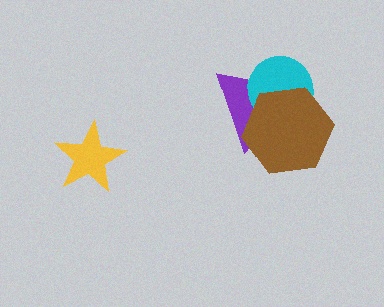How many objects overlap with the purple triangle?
2 objects overlap with the purple triangle.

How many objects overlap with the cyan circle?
2 objects overlap with the cyan circle.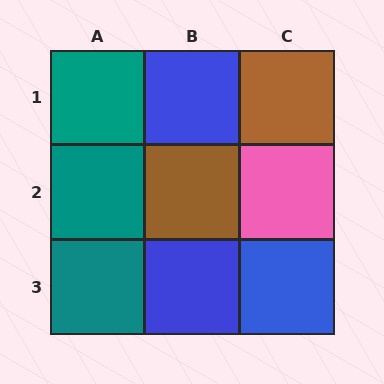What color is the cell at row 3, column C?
Blue.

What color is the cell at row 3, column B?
Blue.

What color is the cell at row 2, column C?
Pink.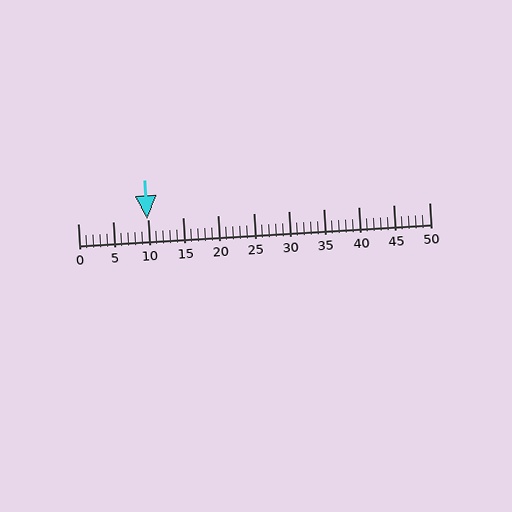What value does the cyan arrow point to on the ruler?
The cyan arrow points to approximately 10.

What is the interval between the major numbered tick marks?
The major tick marks are spaced 5 units apart.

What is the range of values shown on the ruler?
The ruler shows values from 0 to 50.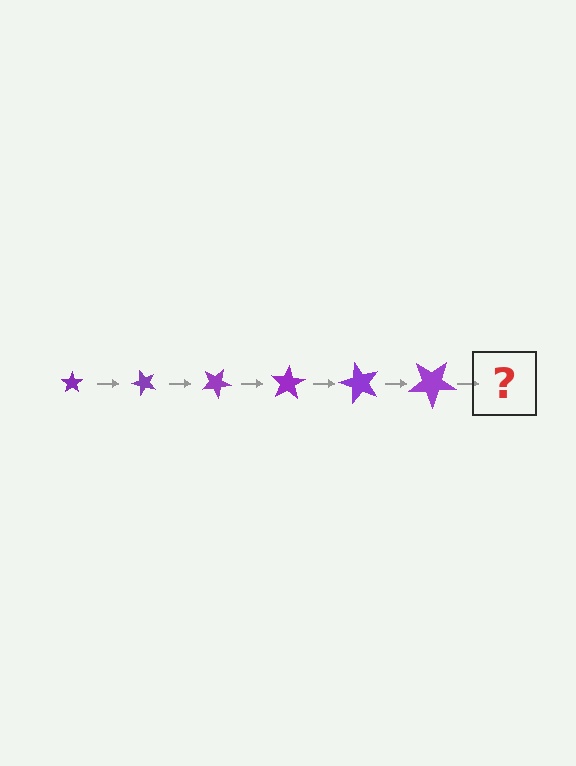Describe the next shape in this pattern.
It should be a star, larger than the previous one and rotated 300 degrees from the start.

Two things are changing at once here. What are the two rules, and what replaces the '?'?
The two rules are that the star grows larger each step and it rotates 50 degrees each step. The '?' should be a star, larger than the previous one and rotated 300 degrees from the start.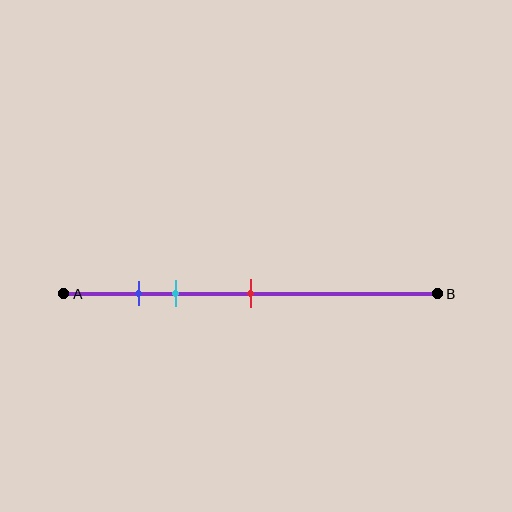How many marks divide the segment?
There are 3 marks dividing the segment.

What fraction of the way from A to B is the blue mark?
The blue mark is approximately 20% (0.2) of the way from A to B.